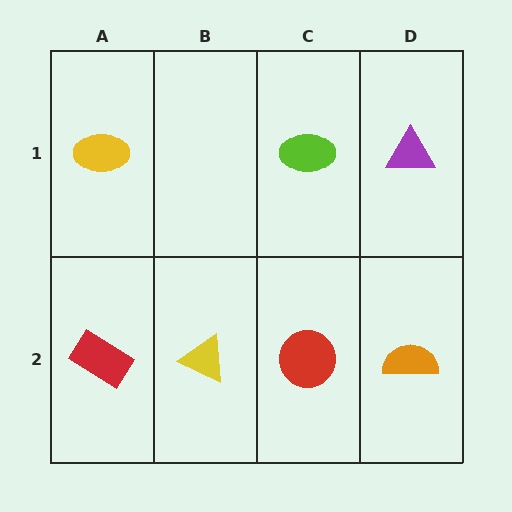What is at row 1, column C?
A lime ellipse.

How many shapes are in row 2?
4 shapes.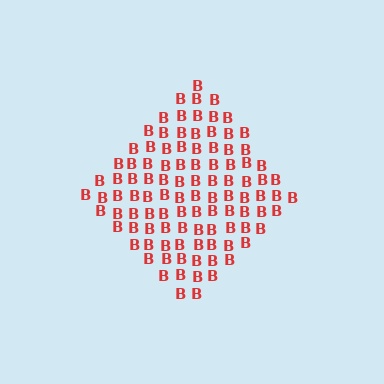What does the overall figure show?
The overall figure shows a diamond.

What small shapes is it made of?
It is made of small letter B's.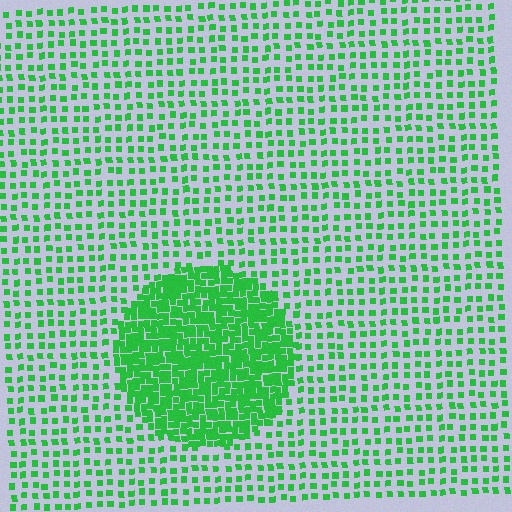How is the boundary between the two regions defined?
The boundary is defined by a change in element density (approximately 2.8x ratio). All elements are the same color, size, and shape.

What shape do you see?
I see a circle.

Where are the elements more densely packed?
The elements are more densely packed inside the circle boundary.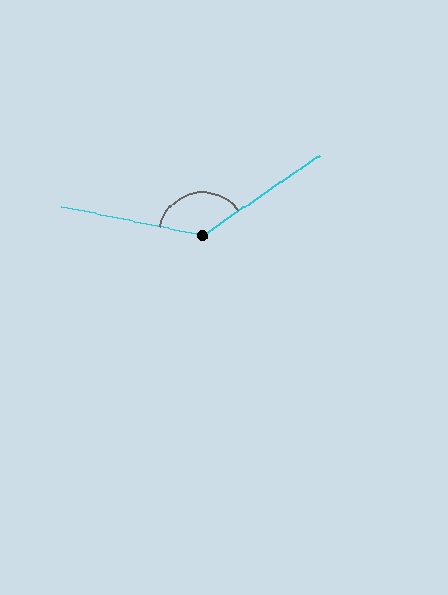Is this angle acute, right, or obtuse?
It is obtuse.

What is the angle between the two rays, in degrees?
Approximately 134 degrees.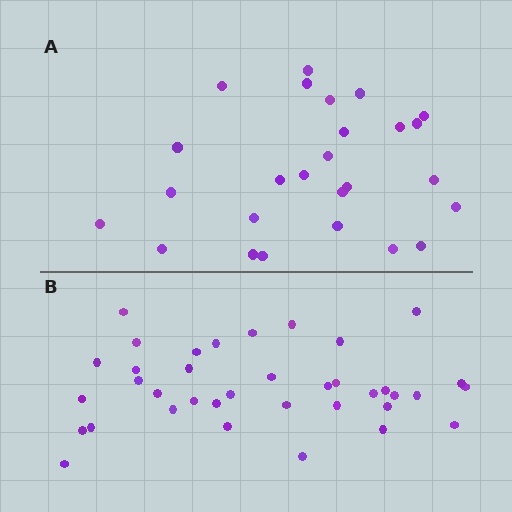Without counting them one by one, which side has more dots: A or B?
Region B (the bottom region) has more dots.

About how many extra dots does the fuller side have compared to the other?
Region B has roughly 12 or so more dots than region A.